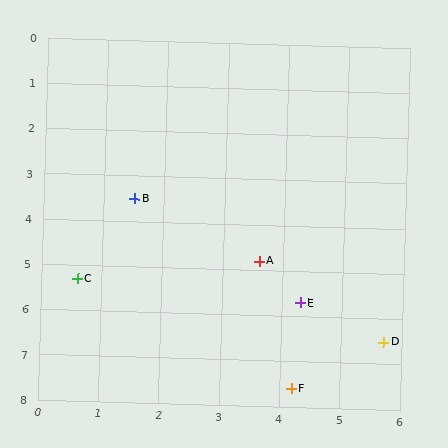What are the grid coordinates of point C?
Point C is at approximately (0.6, 5.3).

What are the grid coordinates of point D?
Point D is at approximately (5.7, 6.5).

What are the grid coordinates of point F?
Point F is at approximately (4.2, 7.6).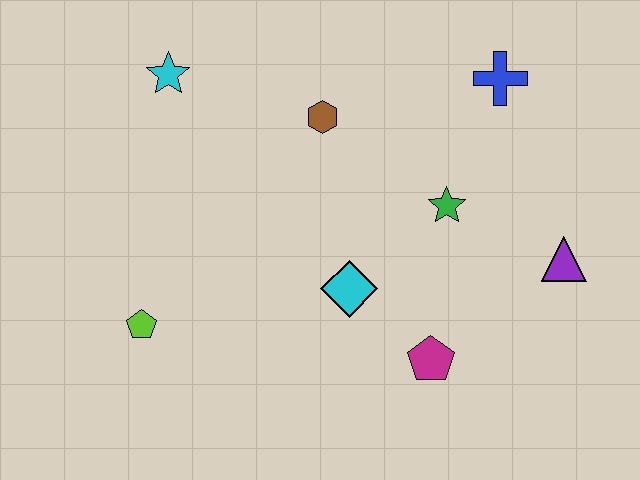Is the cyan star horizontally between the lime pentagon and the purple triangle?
Yes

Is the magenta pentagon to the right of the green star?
No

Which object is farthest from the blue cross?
The lime pentagon is farthest from the blue cross.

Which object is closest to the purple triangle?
The green star is closest to the purple triangle.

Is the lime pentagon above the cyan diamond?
No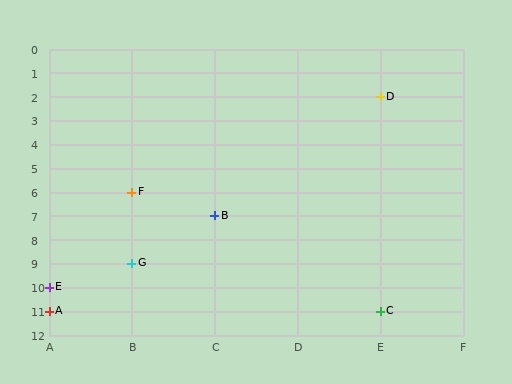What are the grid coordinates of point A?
Point A is at grid coordinates (A, 11).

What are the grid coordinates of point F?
Point F is at grid coordinates (B, 6).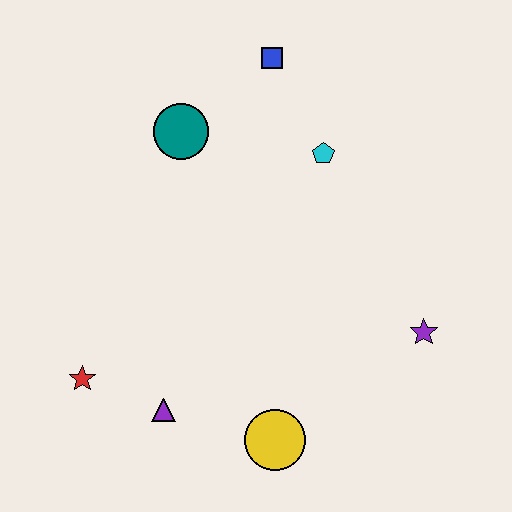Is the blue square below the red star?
No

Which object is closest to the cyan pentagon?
The blue square is closest to the cyan pentagon.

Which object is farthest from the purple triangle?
The blue square is farthest from the purple triangle.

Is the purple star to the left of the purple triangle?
No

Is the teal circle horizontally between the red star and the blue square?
Yes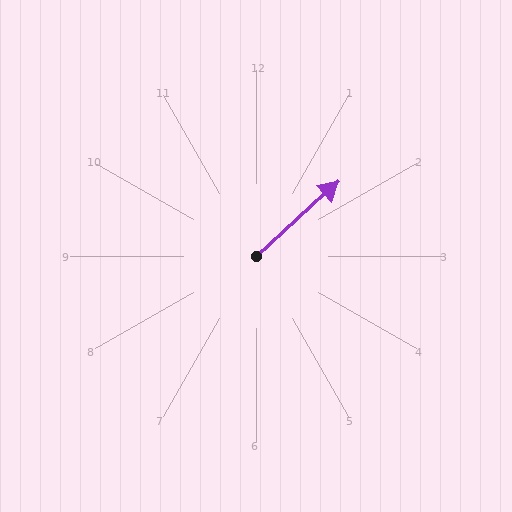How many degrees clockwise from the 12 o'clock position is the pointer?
Approximately 47 degrees.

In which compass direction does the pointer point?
Northeast.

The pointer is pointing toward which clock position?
Roughly 2 o'clock.